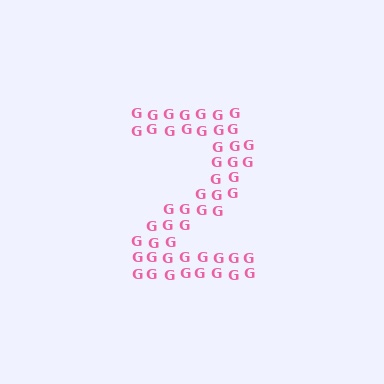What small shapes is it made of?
It is made of small letter G's.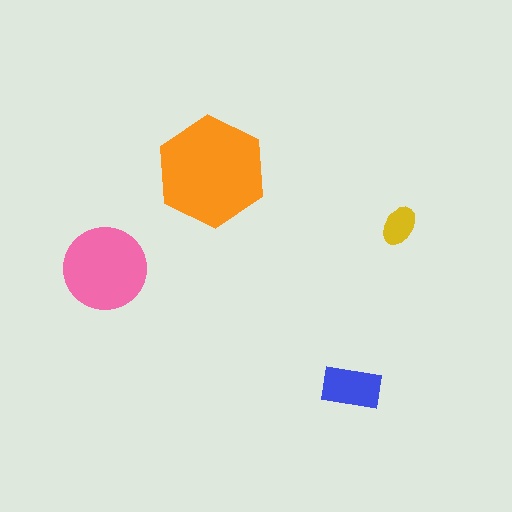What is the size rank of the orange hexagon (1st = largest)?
1st.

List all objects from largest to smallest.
The orange hexagon, the pink circle, the blue rectangle, the yellow ellipse.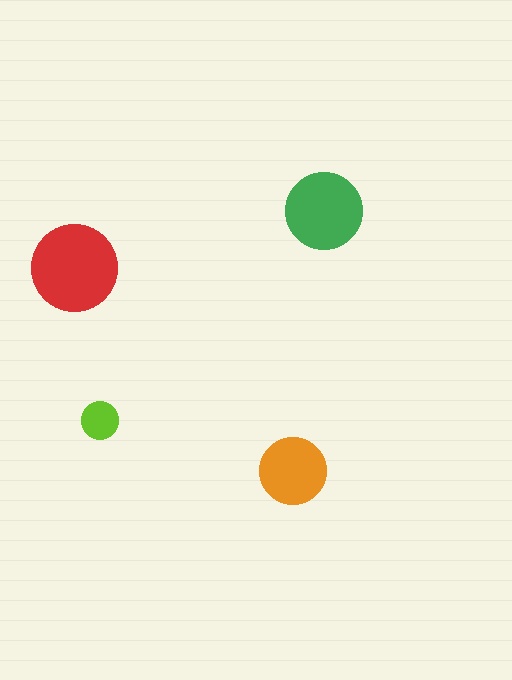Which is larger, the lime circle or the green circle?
The green one.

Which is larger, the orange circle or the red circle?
The red one.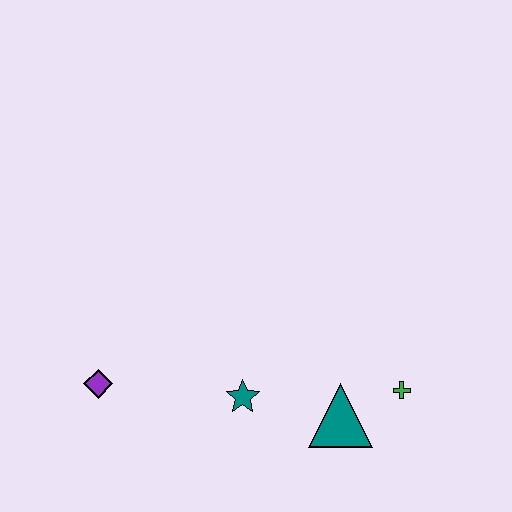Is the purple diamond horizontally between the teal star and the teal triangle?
No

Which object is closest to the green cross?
The teal triangle is closest to the green cross.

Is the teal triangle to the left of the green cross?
Yes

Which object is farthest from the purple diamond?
The green cross is farthest from the purple diamond.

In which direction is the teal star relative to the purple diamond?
The teal star is to the right of the purple diamond.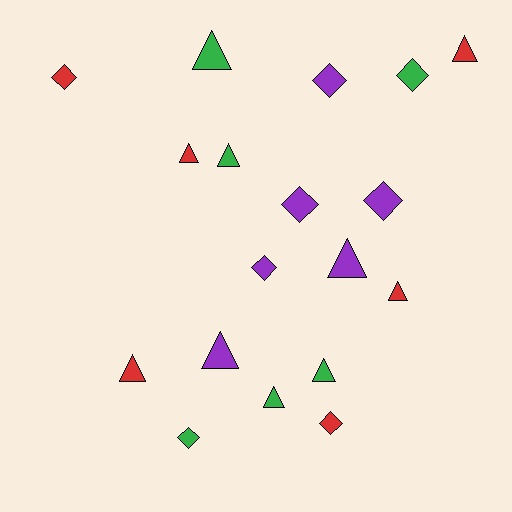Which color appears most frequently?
Green, with 6 objects.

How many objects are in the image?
There are 18 objects.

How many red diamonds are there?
There are 2 red diamonds.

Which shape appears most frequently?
Triangle, with 10 objects.